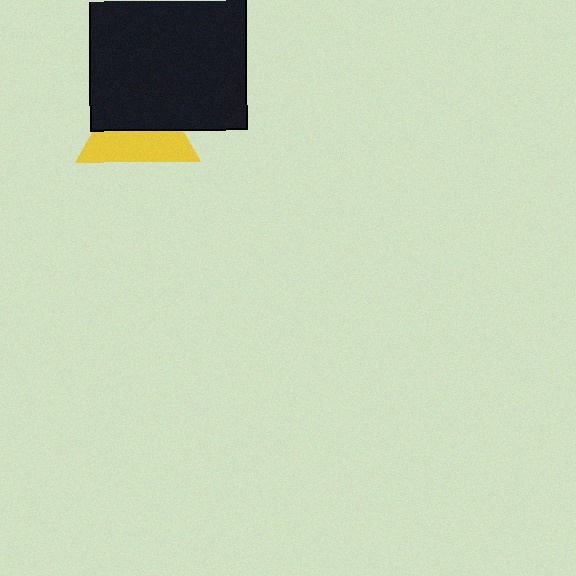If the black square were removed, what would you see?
You would see the complete yellow triangle.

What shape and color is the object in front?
The object in front is a black square.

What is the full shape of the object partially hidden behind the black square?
The partially hidden object is a yellow triangle.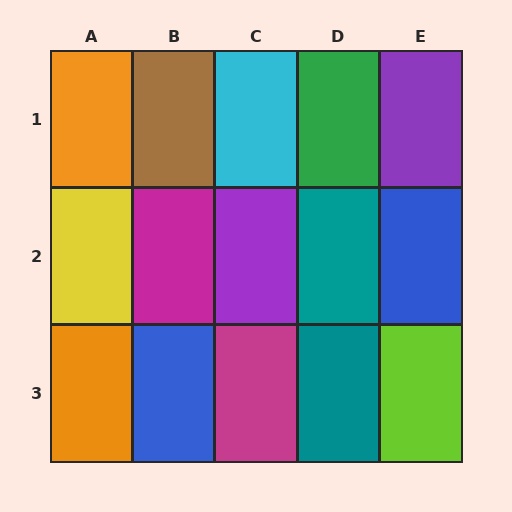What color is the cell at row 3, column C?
Magenta.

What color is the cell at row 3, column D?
Teal.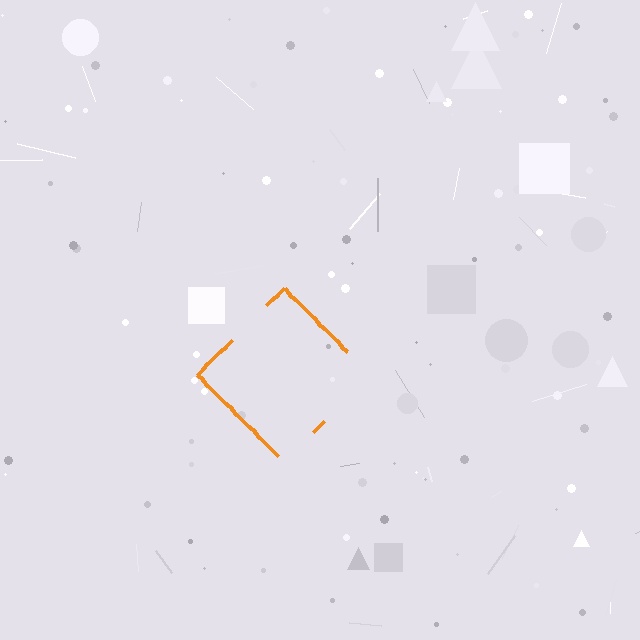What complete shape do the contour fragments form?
The contour fragments form a diamond.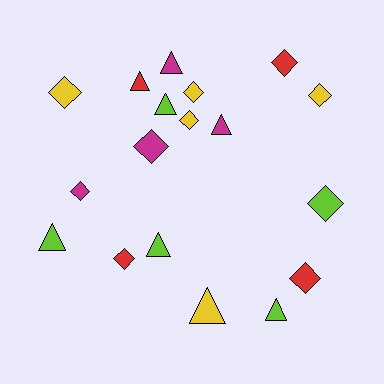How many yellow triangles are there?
There is 1 yellow triangle.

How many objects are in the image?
There are 18 objects.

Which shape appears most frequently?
Diamond, with 10 objects.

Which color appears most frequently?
Lime, with 5 objects.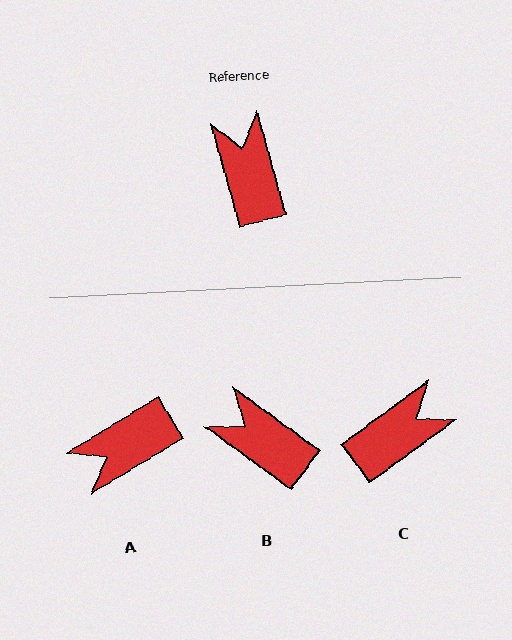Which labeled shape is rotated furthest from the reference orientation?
A, about 106 degrees away.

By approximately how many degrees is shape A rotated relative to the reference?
Approximately 106 degrees counter-clockwise.